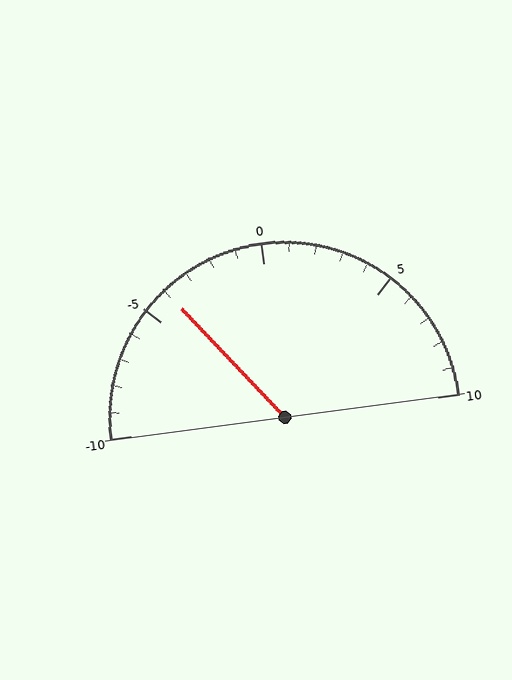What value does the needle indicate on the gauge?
The needle indicates approximately -4.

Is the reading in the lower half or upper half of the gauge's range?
The reading is in the lower half of the range (-10 to 10).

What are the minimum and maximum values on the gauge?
The gauge ranges from -10 to 10.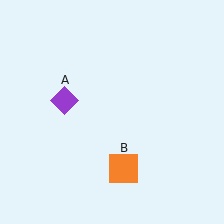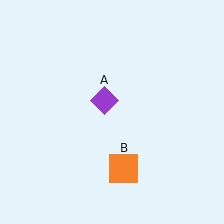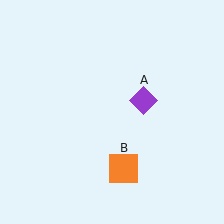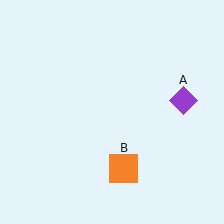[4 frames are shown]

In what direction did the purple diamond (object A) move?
The purple diamond (object A) moved right.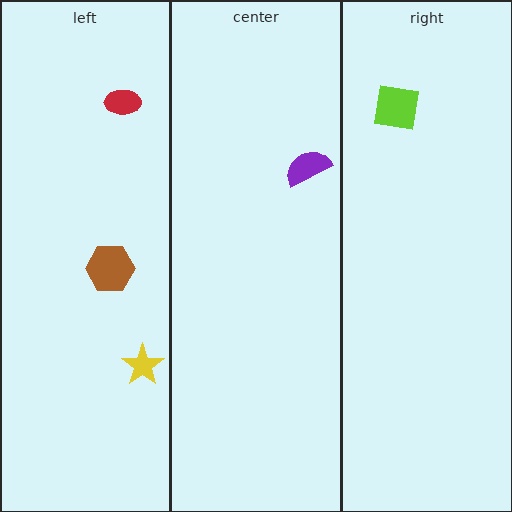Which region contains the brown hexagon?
The left region.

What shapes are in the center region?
The purple semicircle.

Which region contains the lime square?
The right region.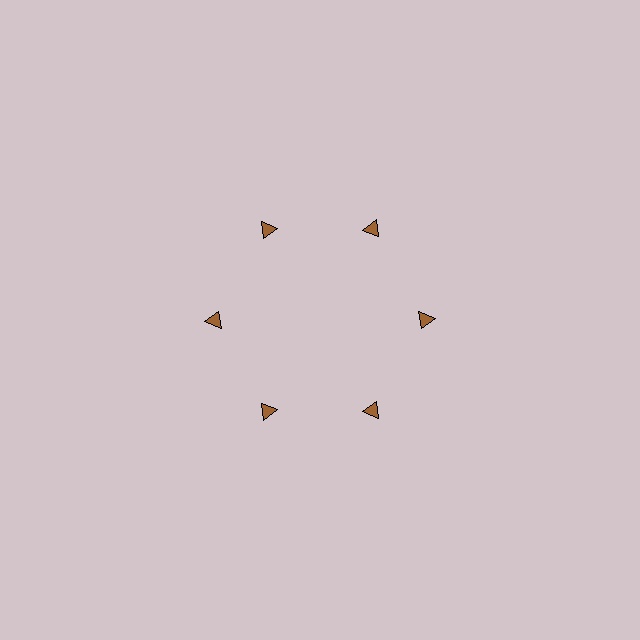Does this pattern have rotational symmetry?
Yes, this pattern has 6-fold rotational symmetry. It looks the same after rotating 60 degrees around the center.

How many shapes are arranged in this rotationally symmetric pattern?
There are 6 shapes, arranged in 6 groups of 1.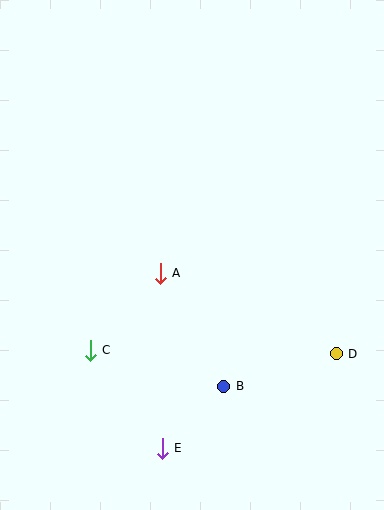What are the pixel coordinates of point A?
Point A is at (160, 273).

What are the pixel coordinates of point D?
Point D is at (336, 354).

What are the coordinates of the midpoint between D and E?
The midpoint between D and E is at (249, 401).